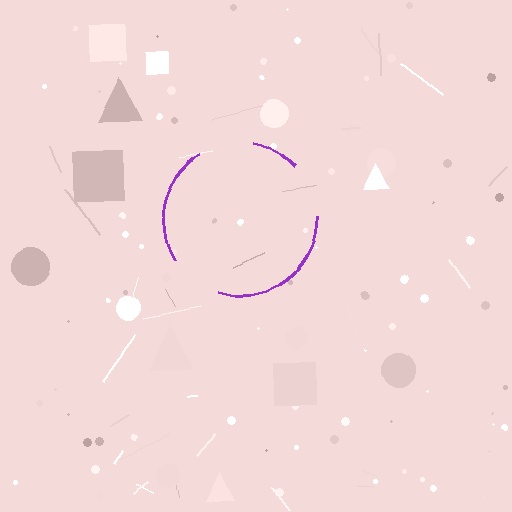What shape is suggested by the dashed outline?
The dashed outline suggests a circle.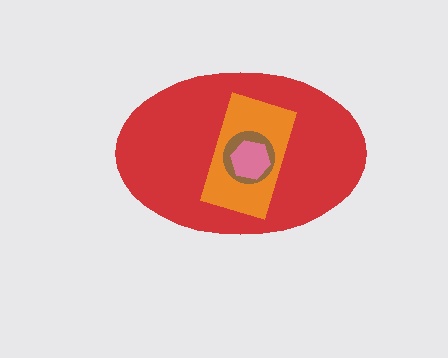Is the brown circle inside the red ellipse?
Yes.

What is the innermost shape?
The pink hexagon.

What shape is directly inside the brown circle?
The pink hexagon.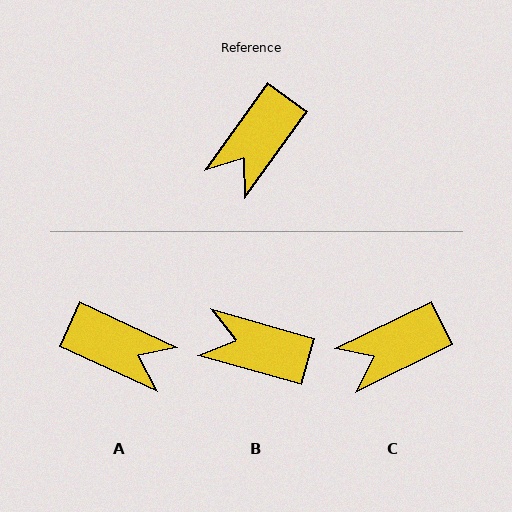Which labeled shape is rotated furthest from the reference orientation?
A, about 101 degrees away.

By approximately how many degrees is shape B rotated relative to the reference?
Approximately 70 degrees clockwise.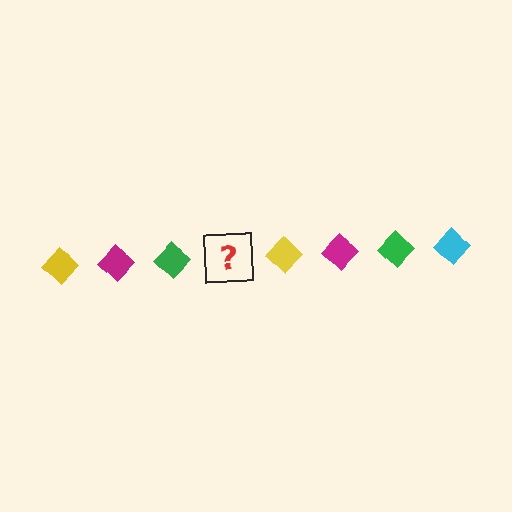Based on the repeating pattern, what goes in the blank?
The blank should be a cyan diamond.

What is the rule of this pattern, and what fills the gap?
The rule is that the pattern cycles through yellow, magenta, green, cyan diamonds. The gap should be filled with a cyan diamond.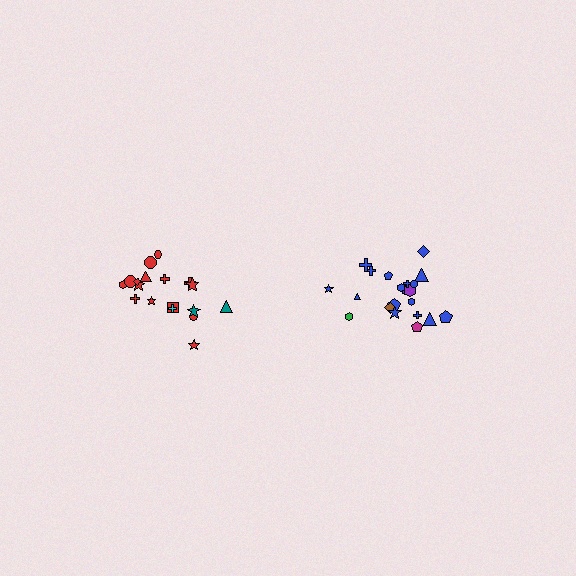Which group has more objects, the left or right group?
The right group.